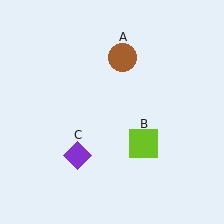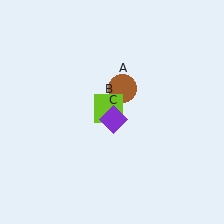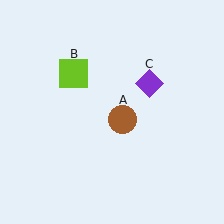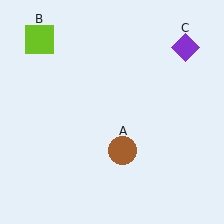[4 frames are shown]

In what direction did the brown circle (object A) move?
The brown circle (object A) moved down.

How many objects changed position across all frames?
3 objects changed position: brown circle (object A), lime square (object B), purple diamond (object C).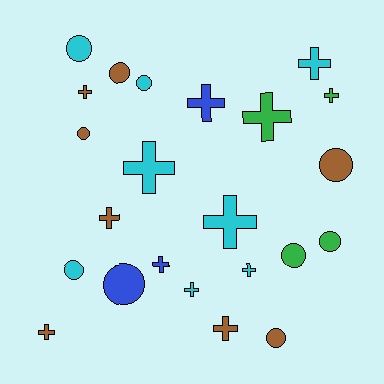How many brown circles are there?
There are 4 brown circles.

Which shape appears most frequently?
Cross, with 13 objects.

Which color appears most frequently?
Cyan, with 8 objects.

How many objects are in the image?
There are 23 objects.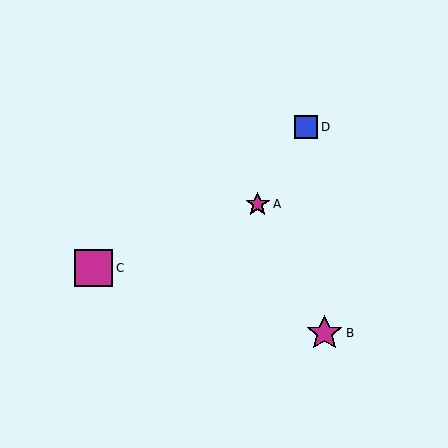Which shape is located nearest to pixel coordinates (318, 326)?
The magenta star (labeled B) at (325, 333) is nearest to that location.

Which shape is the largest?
The magenta square (labeled C) is the largest.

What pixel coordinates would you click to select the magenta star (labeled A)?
Click at (258, 204) to select the magenta star A.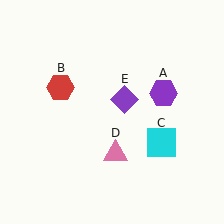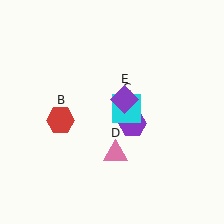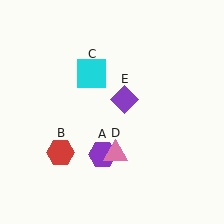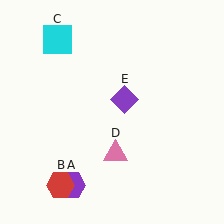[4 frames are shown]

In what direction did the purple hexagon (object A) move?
The purple hexagon (object A) moved down and to the left.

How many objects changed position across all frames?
3 objects changed position: purple hexagon (object A), red hexagon (object B), cyan square (object C).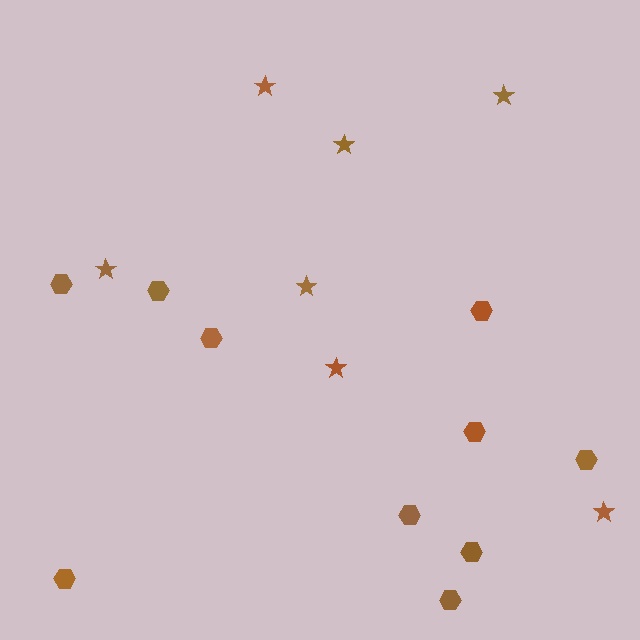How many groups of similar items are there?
There are 2 groups: one group of stars (7) and one group of hexagons (10).